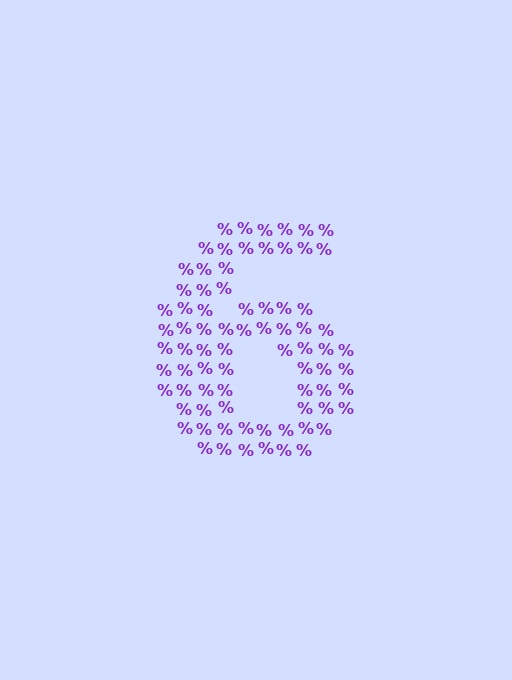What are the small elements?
The small elements are percent signs.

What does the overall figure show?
The overall figure shows the digit 6.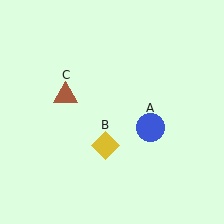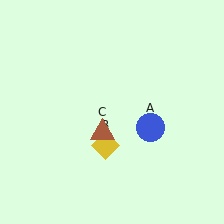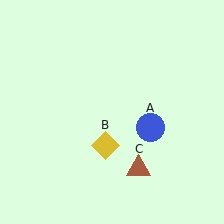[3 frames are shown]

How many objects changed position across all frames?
1 object changed position: brown triangle (object C).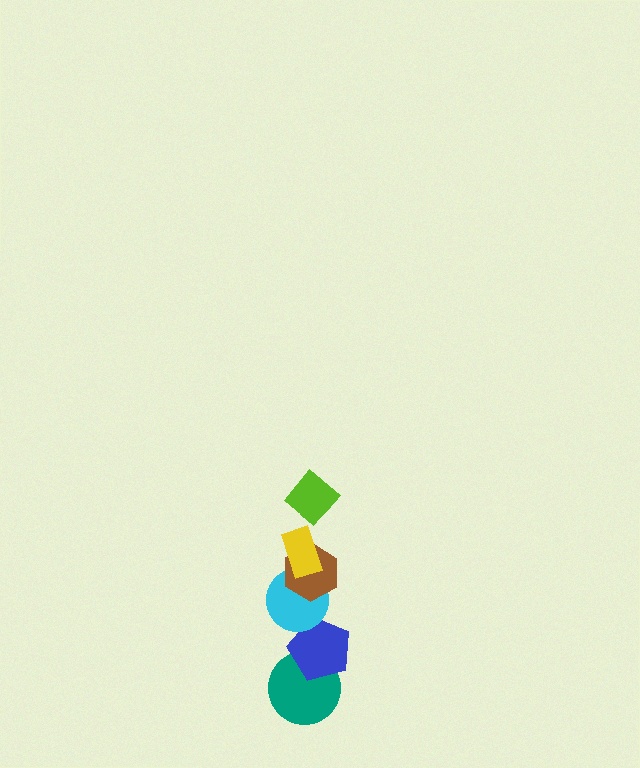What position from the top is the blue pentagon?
The blue pentagon is 5th from the top.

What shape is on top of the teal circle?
The blue pentagon is on top of the teal circle.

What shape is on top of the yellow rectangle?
The lime diamond is on top of the yellow rectangle.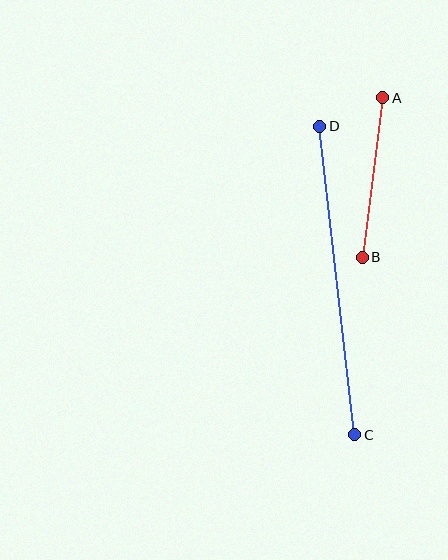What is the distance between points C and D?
The distance is approximately 311 pixels.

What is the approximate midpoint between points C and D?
The midpoint is at approximately (337, 281) pixels.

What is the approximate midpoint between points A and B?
The midpoint is at approximately (373, 177) pixels.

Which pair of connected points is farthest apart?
Points C and D are farthest apart.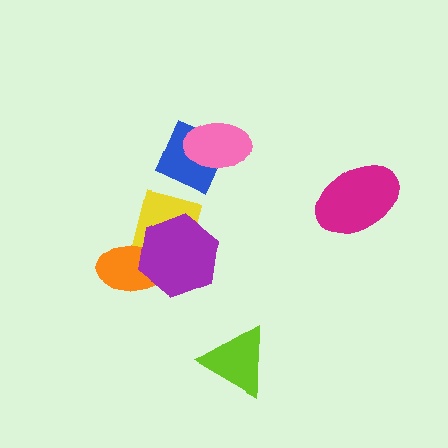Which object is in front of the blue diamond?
The pink ellipse is in front of the blue diamond.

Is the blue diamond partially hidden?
Yes, it is partially covered by another shape.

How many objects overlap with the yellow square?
2 objects overlap with the yellow square.